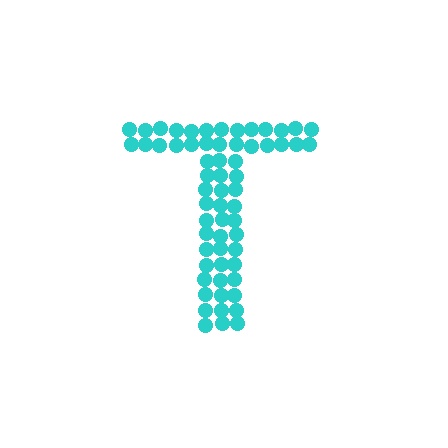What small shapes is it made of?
It is made of small circles.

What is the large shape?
The large shape is the letter T.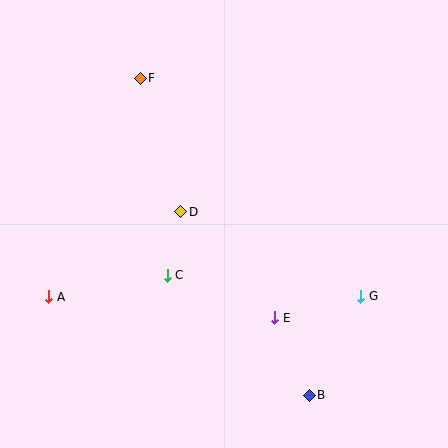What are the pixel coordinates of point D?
Point D is at (181, 212).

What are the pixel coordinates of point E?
Point E is at (275, 318).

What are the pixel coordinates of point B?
Point B is at (309, 395).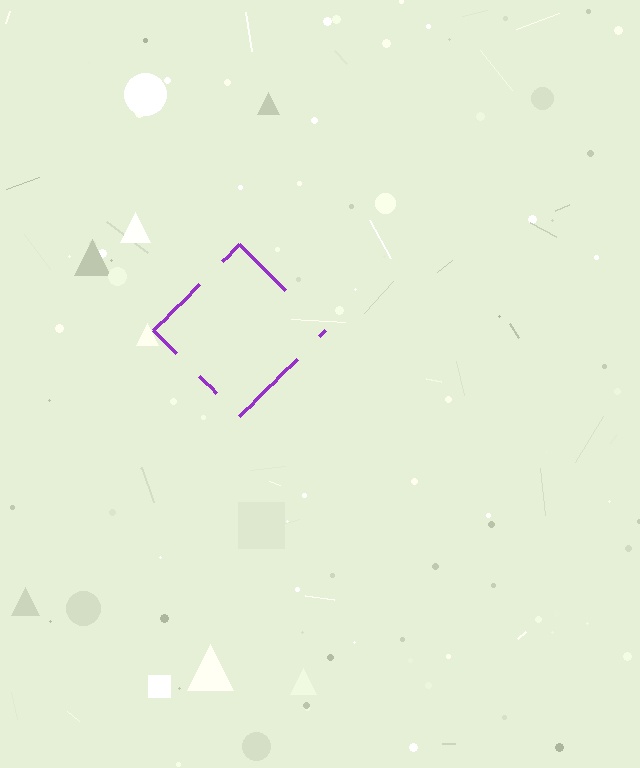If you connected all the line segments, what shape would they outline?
They would outline a diamond.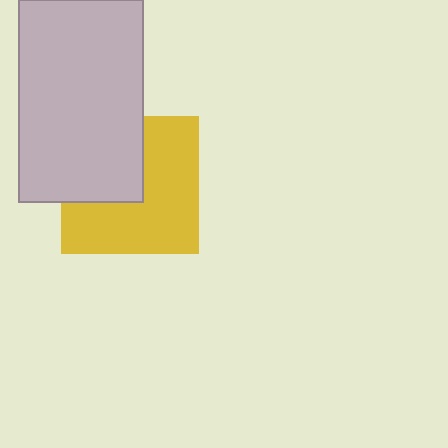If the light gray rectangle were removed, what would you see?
You would see the complete yellow square.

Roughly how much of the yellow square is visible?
About half of it is visible (roughly 62%).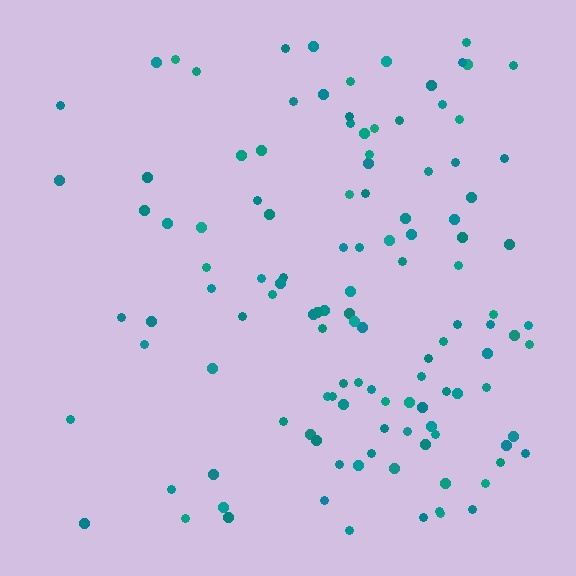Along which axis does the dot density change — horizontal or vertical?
Horizontal.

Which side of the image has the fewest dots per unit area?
The left.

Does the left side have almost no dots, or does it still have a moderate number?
Still a moderate number, just noticeably fewer than the right.